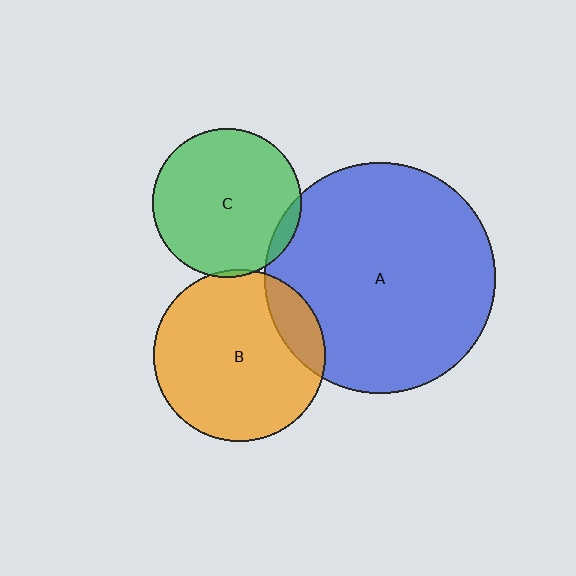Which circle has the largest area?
Circle A (blue).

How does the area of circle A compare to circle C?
Approximately 2.4 times.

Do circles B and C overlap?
Yes.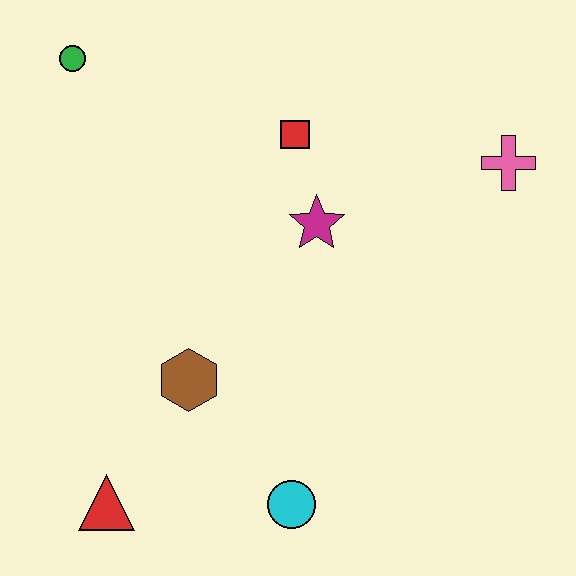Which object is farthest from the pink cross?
The red triangle is farthest from the pink cross.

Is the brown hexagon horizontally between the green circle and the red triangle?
No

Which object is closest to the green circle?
The red square is closest to the green circle.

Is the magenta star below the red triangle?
No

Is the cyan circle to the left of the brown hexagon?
No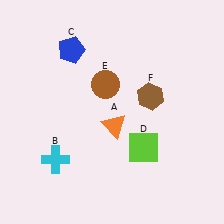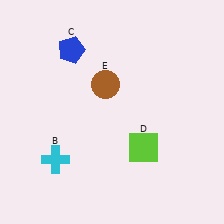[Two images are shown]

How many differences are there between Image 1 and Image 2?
There are 2 differences between the two images.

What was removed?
The brown hexagon (F), the orange triangle (A) were removed in Image 2.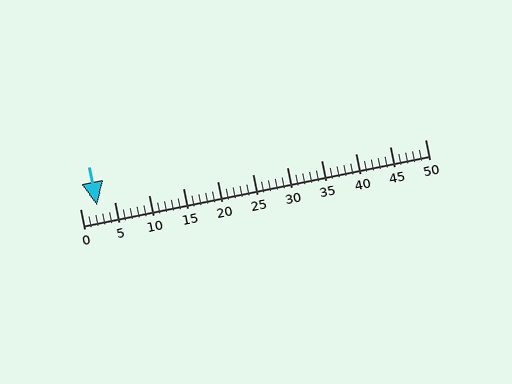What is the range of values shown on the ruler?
The ruler shows values from 0 to 50.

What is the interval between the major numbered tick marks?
The major tick marks are spaced 5 units apart.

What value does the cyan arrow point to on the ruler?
The cyan arrow points to approximately 2.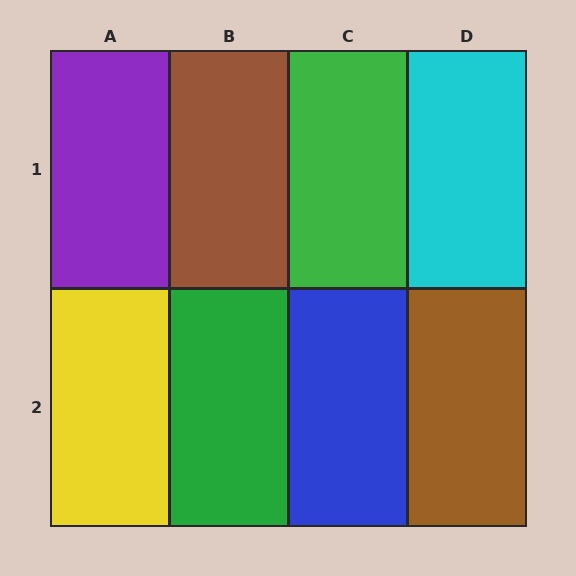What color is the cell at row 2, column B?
Green.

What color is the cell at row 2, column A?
Yellow.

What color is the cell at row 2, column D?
Brown.